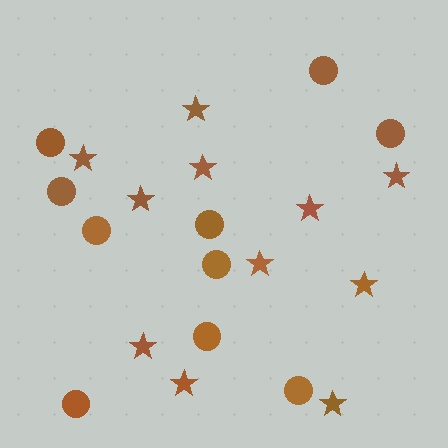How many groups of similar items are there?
There are 2 groups: one group of circles (10) and one group of stars (11).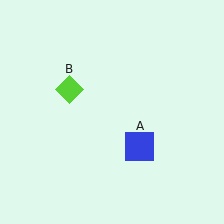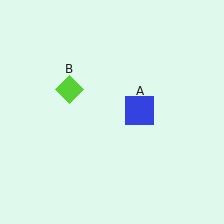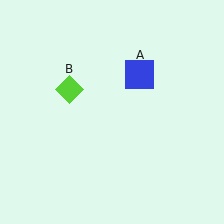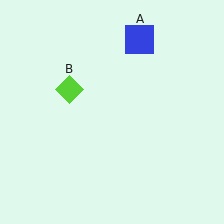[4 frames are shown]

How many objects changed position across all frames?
1 object changed position: blue square (object A).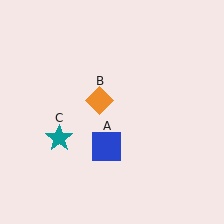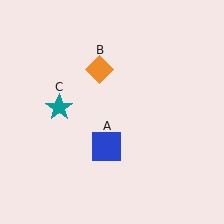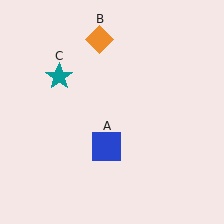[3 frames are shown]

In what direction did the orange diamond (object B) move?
The orange diamond (object B) moved up.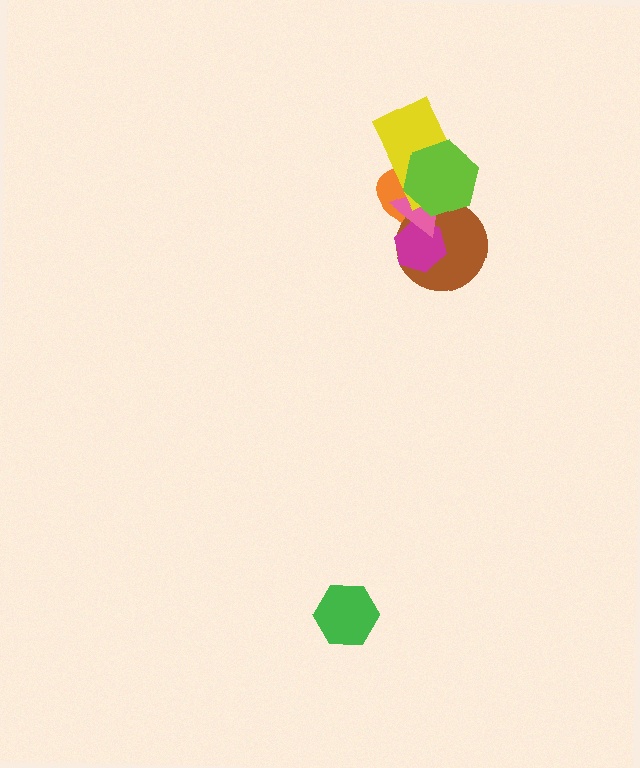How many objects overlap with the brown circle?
4 objects overlap with the brown circle.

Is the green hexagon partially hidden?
No, no other shape covers it.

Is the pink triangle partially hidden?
Yes, it is partially covered by another shape.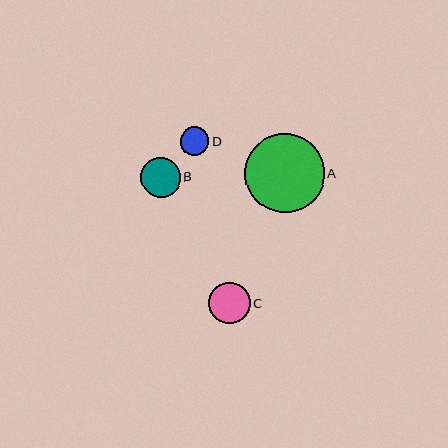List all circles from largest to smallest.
From largest to smallest: A, C, B, D.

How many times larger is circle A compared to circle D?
Circle A is approximately 2.8 times the size of circle D.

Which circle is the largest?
Circle A is the largest with a size of approximately 79 pixels.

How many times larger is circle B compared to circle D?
Circle B is approximately 1.4 times the size of circle D.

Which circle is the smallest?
Circle D is the smallest with a size of approximately 29 pixels.